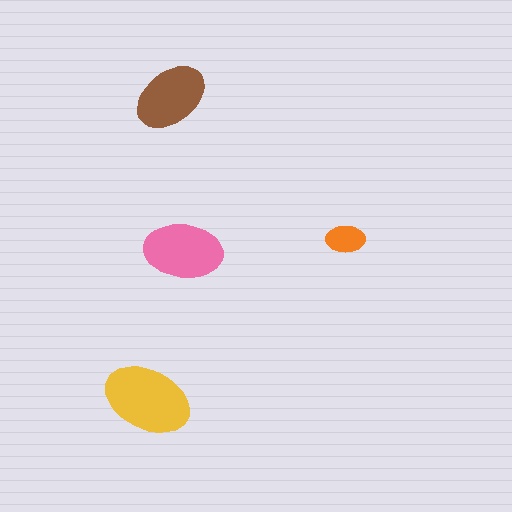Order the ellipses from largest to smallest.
the yellow one, the pink one, the brown one, the orange one.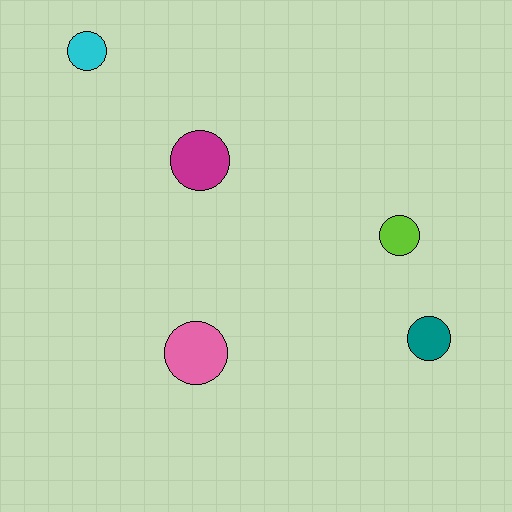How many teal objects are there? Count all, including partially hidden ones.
There is 1 teal object.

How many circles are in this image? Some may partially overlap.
There are 5 circles.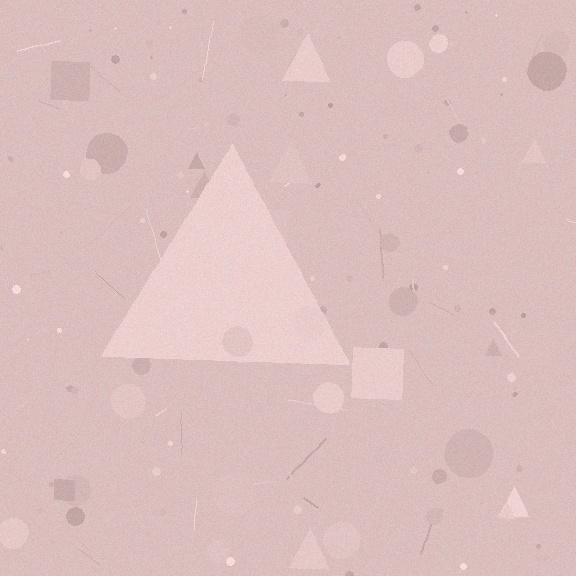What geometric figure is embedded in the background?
A triangle is embedded in the background.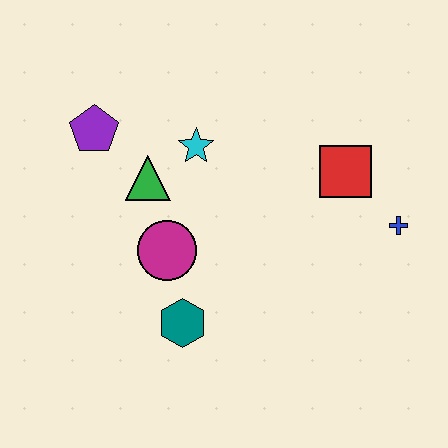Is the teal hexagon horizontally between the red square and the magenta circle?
Yes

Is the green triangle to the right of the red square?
No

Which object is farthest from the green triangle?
The blue cross is farthest from the green triangle.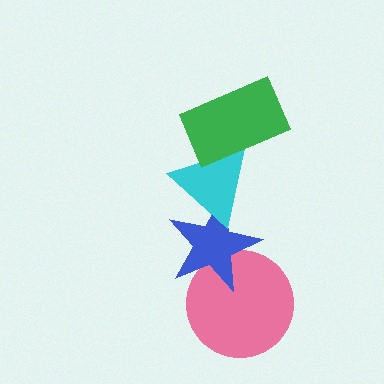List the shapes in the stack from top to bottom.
From top to bottom: the green rectangle, the cyan triangle, the blue star, the pink circle.